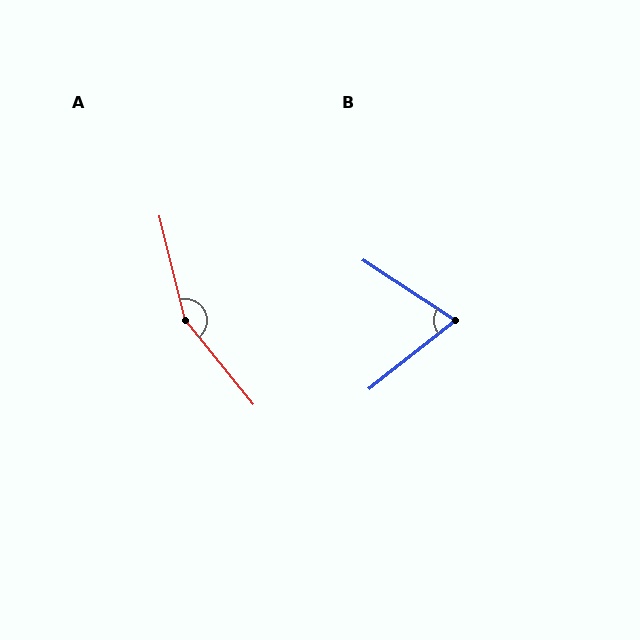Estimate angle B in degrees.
Approximately 72 degrees.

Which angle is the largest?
A, at approximately 155 degrees.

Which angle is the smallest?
B, at approximately 72 degrees.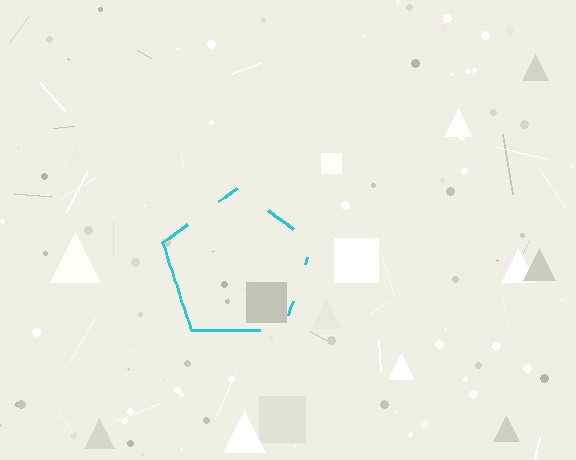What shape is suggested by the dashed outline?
The dashed outline suggests a pentagon.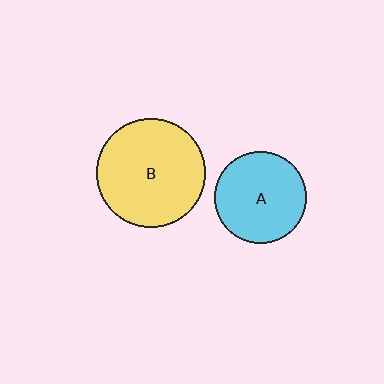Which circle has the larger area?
Circle B (yellow).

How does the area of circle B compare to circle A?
Approximately 1.4 times.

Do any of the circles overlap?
No, none of the circles overlap.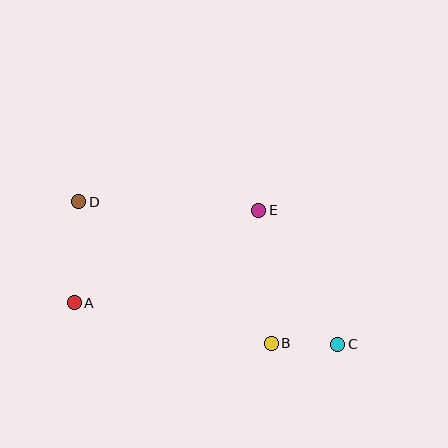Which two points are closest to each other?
Points B and C are closest to each other.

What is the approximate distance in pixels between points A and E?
The distance between A and E is approximately 206 pixels.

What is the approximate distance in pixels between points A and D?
The distance between A and D is approximately 101 pixels.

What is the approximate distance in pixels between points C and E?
The distance between C and E is approximately 156 pixels.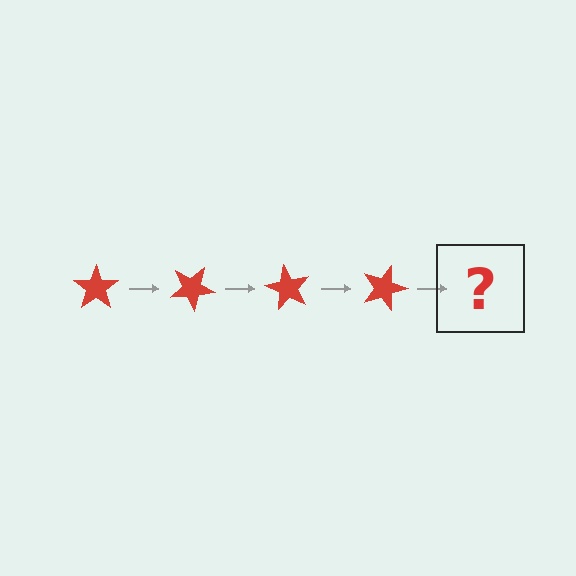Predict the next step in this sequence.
The next step is a red star rotated 120 degrees.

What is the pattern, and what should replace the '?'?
The pattern is that the star rotates 30 degrees each step. The '?' should be a red star rotated 120 degrees.